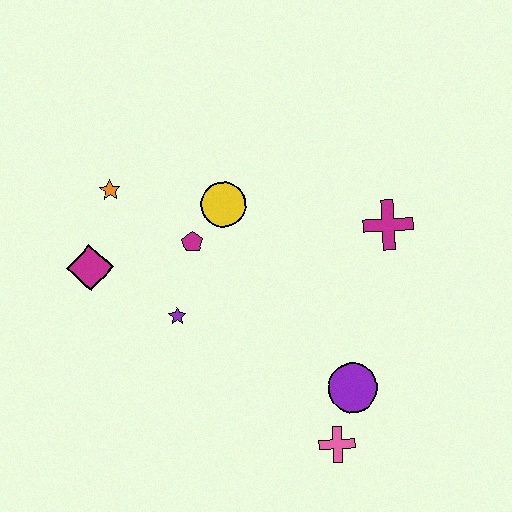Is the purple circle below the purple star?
Yes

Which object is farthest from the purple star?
The magenta cross is farthest from the purple star.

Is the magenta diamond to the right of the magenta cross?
No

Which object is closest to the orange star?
The magenta diamond is closest to the orange star.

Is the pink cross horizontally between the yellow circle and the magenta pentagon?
No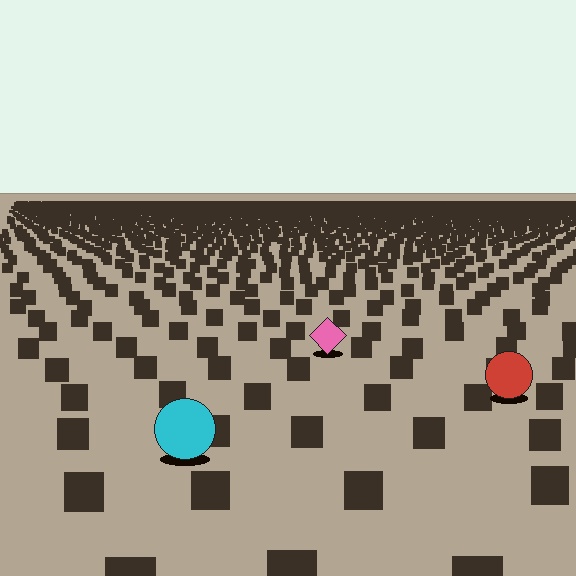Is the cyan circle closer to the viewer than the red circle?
Yes. The cyan circle is closer — you can tell from the texture gradient: the ground texture is coarser near it.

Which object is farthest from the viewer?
The pink diamond is farthest from the viewer. It appears smaller and the ground texture around it is denser.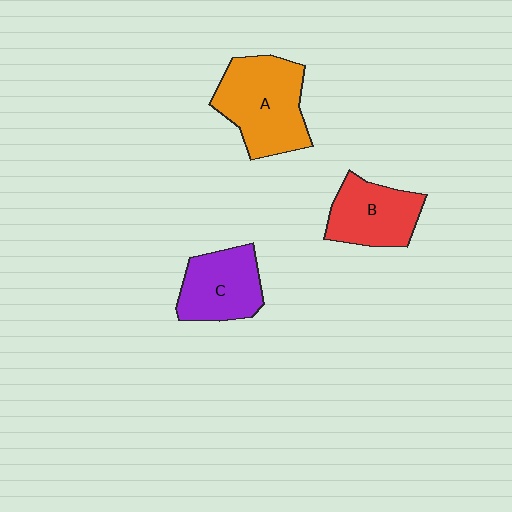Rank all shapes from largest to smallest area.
From largest to smallest: A (orange), C (purple), B (red).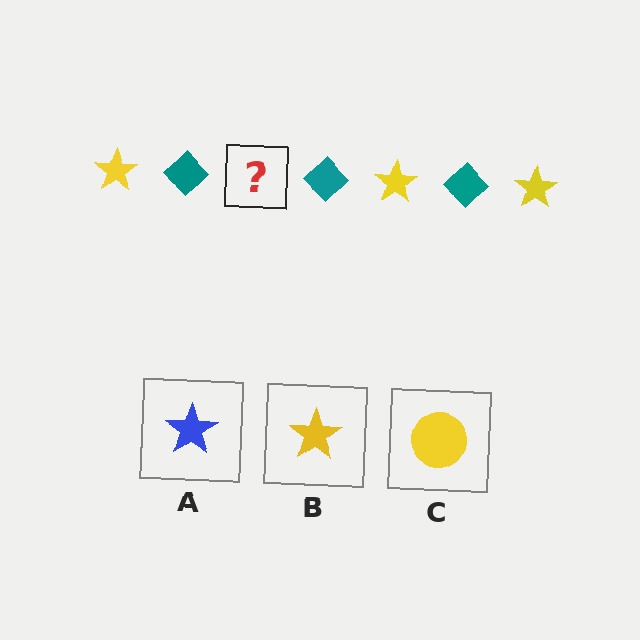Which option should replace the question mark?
Option B.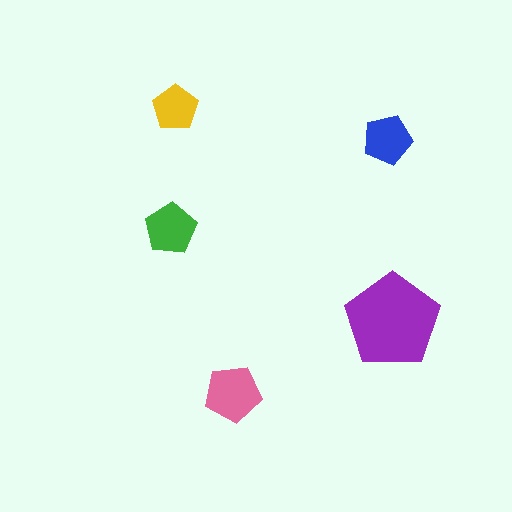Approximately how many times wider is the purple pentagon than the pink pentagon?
About 1.5 times wider.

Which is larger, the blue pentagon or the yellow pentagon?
The blue one.